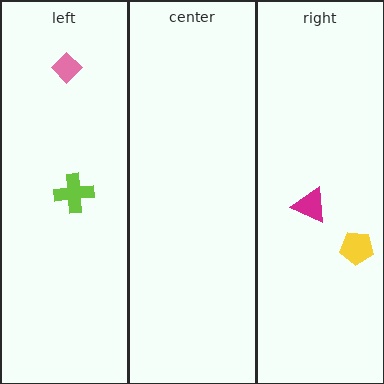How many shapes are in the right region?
2.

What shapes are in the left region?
The lime cross, the pink diamond.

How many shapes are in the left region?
2.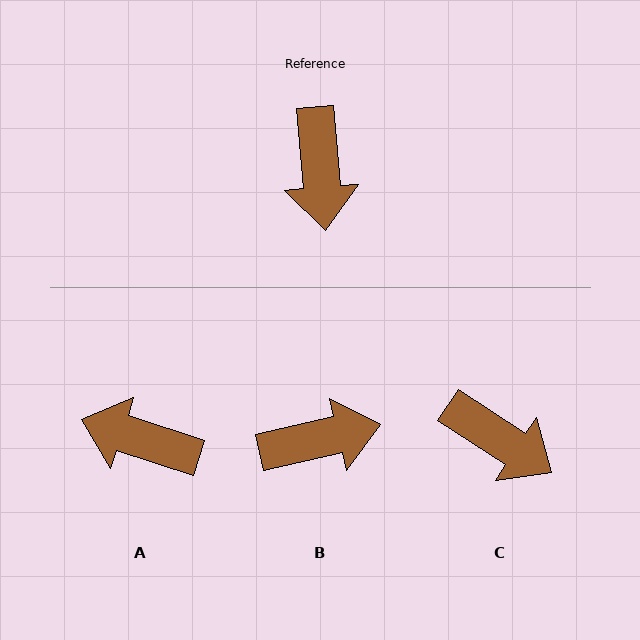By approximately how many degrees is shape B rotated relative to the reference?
Approximately 98 degrees counter-clockwise.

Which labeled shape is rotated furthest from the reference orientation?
A, about 113 degrees away.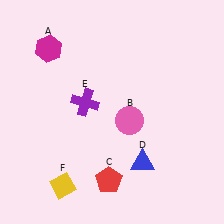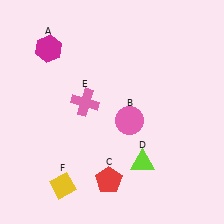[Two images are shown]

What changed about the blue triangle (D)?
In Image 1, D is blue. In Image 2, it changed to lime.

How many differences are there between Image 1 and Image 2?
There are 2 differences between the two images.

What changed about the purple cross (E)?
In Image 1, E is purple. In Image 2, it changed to pink.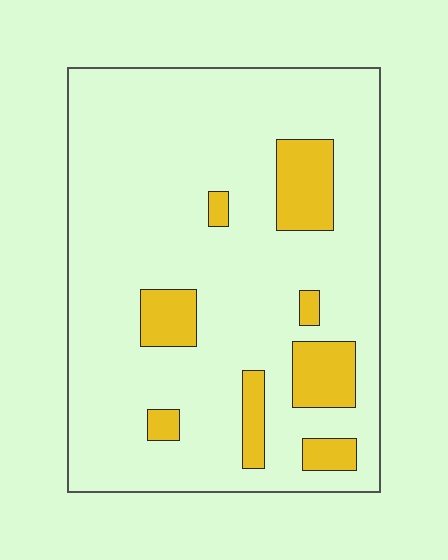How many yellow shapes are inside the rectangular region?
8.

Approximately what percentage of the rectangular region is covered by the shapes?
Approximately 15%.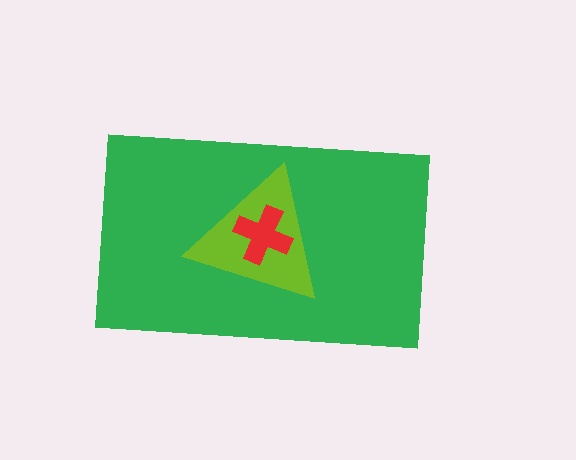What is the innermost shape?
The red cross.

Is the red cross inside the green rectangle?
Yes.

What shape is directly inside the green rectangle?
The lime triangle.